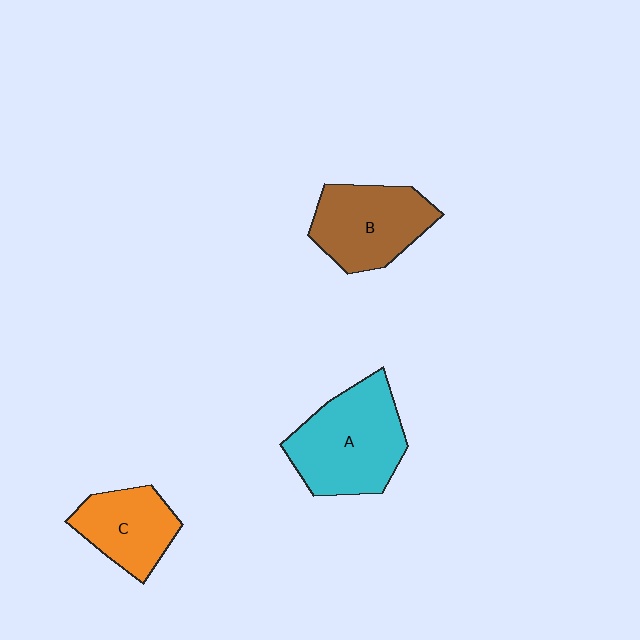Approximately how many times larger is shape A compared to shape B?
Approximately 1.2 times.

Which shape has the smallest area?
Shape C (orange).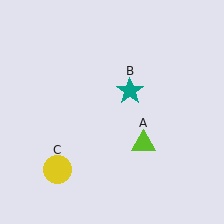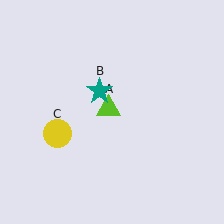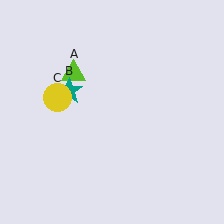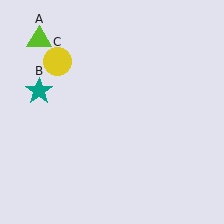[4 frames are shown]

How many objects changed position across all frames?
3 objects changed position: lime triangle (object A), teal star (object B), yellow circle (object C).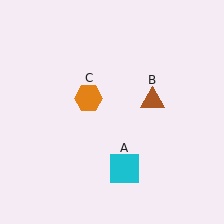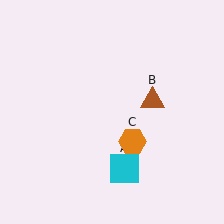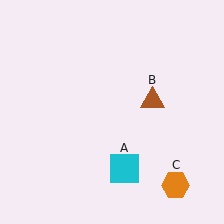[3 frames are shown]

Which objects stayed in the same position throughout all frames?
Cyan square (object A) and brown triangle (object B) remained stationary.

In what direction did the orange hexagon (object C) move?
The orange hexagon (object C) moved down and to the right.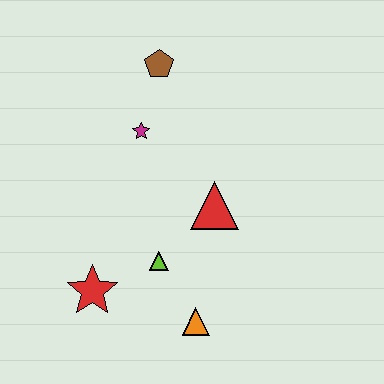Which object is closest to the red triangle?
The lime triangle is closest to the red triangle.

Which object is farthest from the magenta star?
The orange triangle is farthest from the magenta star.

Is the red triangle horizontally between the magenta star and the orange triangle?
No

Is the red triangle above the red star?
Yes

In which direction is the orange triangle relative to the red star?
The orange triangle is to the right of the red star.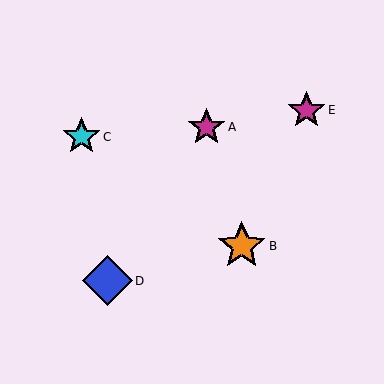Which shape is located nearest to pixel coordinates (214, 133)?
The magenta star (labeled A) at (206, 127) is nearest to that location.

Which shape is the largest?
The blue diamond (labeled D) is the largest.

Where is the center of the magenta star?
The center of the magenta star is at (206, 127).